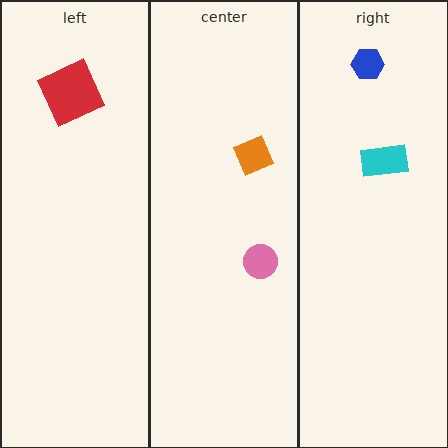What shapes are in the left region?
The red square.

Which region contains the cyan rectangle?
The right region.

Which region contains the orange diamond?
The center region.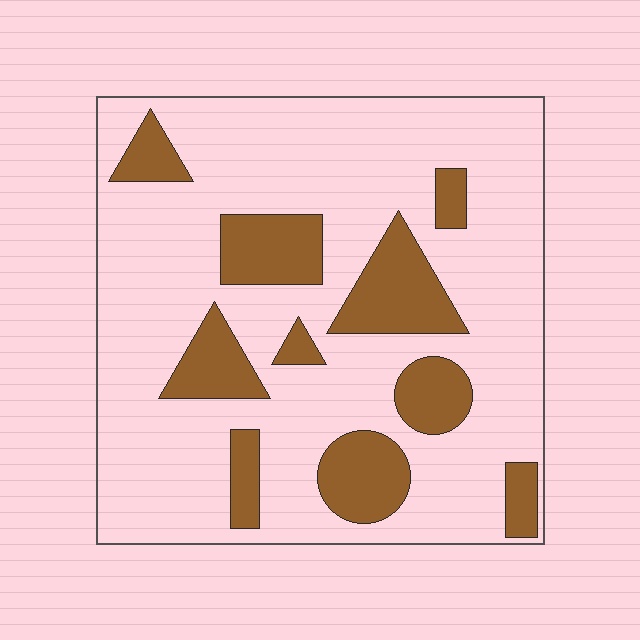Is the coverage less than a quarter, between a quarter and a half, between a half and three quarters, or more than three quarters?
Less than a quarter.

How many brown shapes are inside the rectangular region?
10.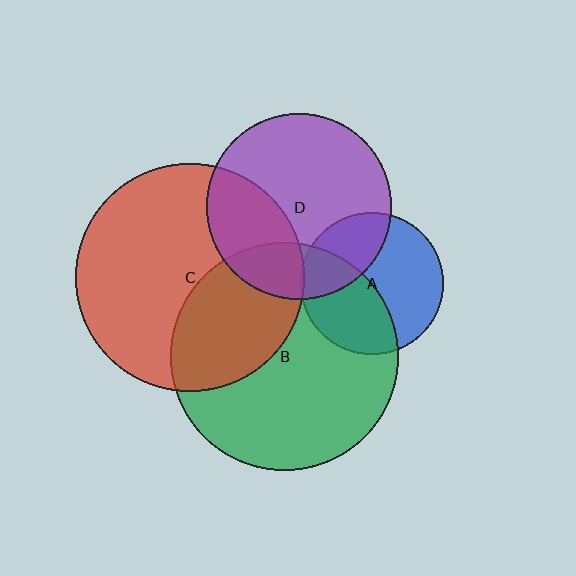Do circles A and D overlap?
Yes.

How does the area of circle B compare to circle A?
Approximately 2.6 times.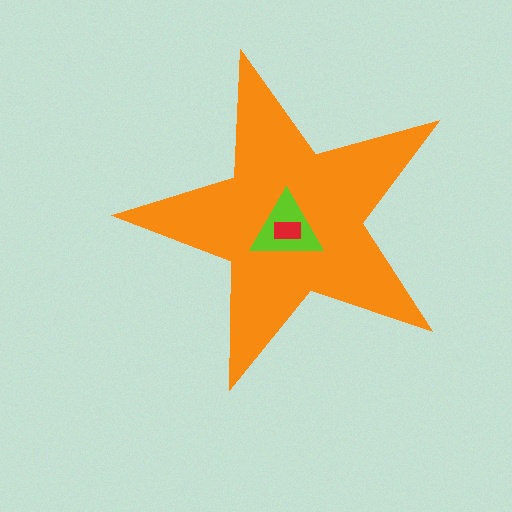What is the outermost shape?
The orange star.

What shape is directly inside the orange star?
The lime triangle.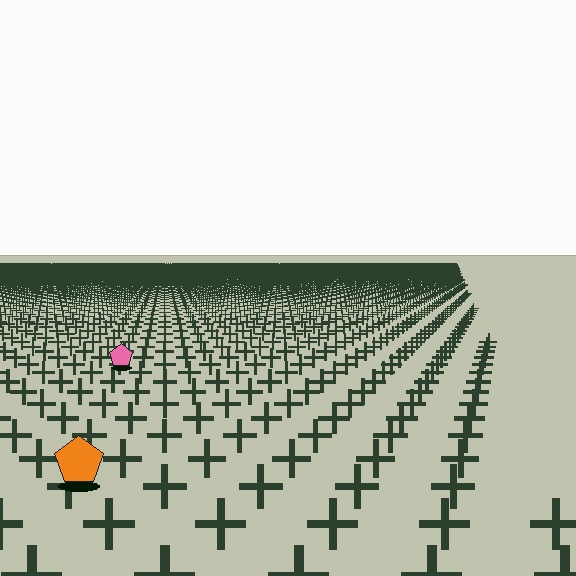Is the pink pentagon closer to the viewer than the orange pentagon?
No. The orange pentagon is closer — you can tell from the texture gradient: the ground texture is coarser near it.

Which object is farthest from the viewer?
The pink pentagon is farthest from the viewer. It appears smaller and the ground texture around it is denser.